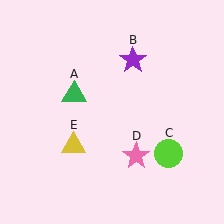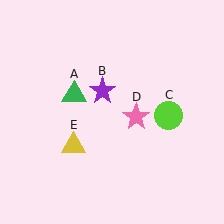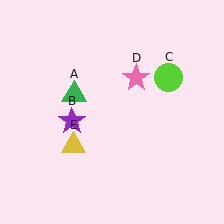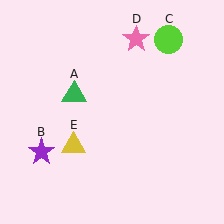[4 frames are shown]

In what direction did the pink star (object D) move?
The pink star (object D) moved up.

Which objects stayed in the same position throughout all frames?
Green triangle (object A) and yellow triangle (object E) remained stationary.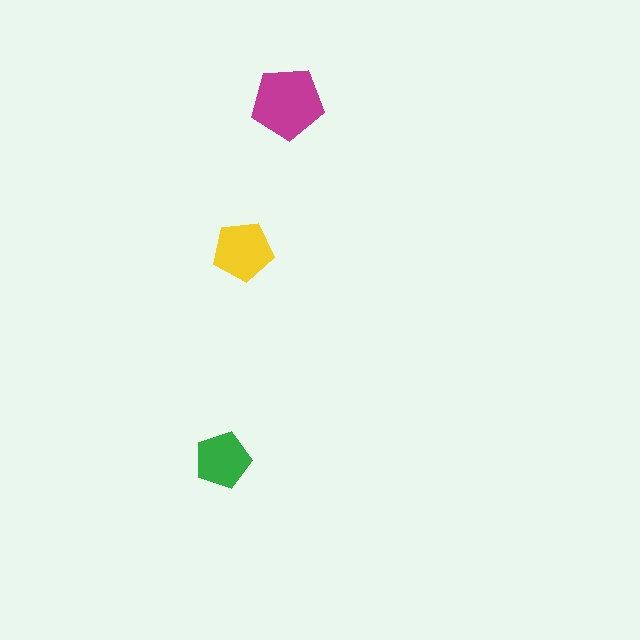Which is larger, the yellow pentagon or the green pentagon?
The yellow one.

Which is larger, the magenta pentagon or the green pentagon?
The magenta one.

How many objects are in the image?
There are 3 objects in the image.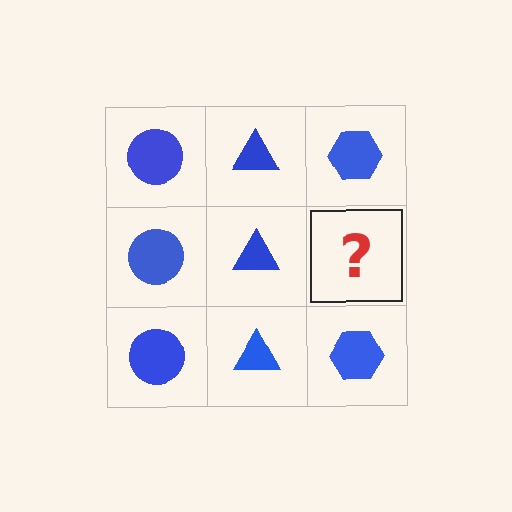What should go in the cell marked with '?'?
The missing cell should contain a blue hexagon.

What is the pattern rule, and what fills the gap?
The rule is that each column has a consistent shape. The gap should be filled with a blue hexagon.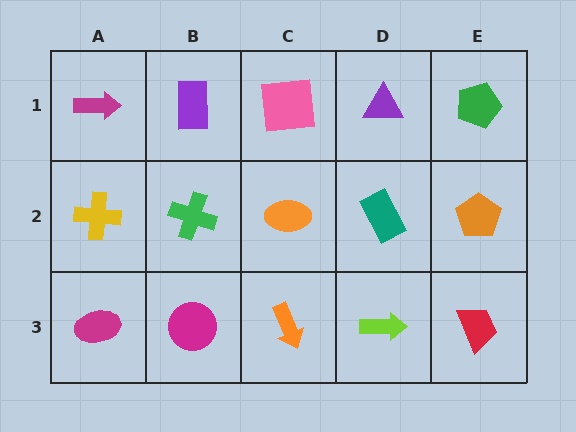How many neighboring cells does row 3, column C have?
3.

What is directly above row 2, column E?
A green pentagon.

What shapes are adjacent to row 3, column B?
A green cross (row 2, column B), a magenta ellipse (row 3, column A), an orange arrow (row 3, column C).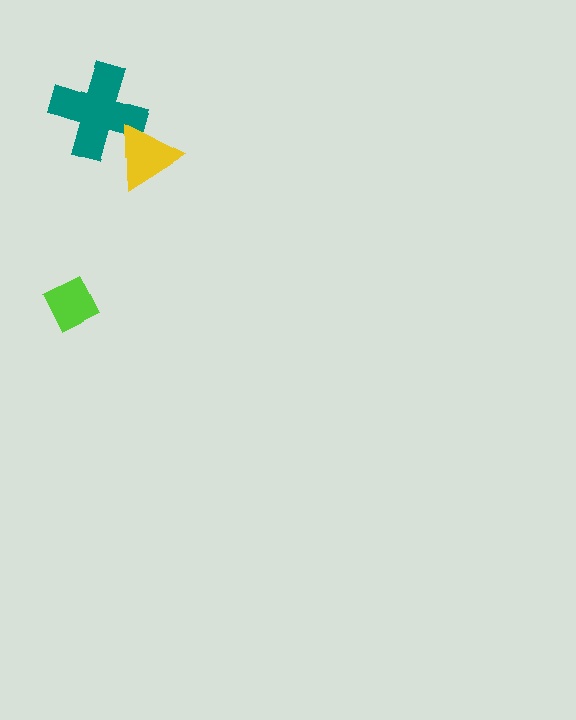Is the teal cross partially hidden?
Yes, it is partially covered by another shape.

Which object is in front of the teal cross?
The yellow triangle is in front of the teal cross.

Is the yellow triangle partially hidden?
No, no other shape covers it.